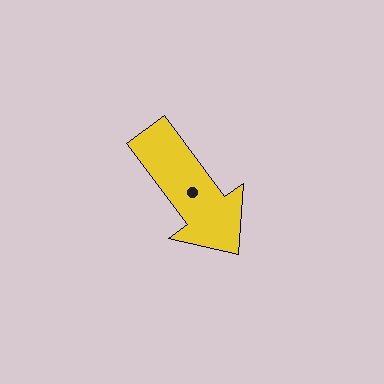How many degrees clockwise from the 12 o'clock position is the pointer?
Approximately 144 degrees.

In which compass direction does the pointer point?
Southeast.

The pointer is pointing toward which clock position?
Roughly 5 o'clock.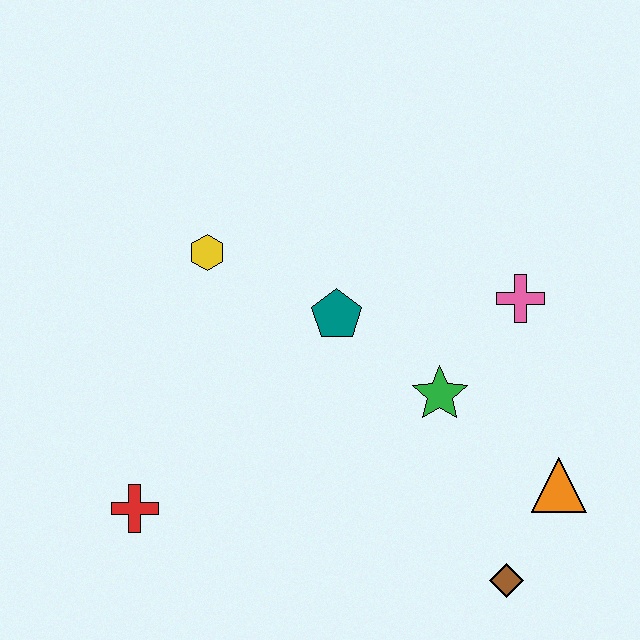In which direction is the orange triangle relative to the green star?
The orange triangle is to the right of the green star.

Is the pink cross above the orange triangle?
Yes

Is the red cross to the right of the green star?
No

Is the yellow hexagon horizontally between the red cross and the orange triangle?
Yes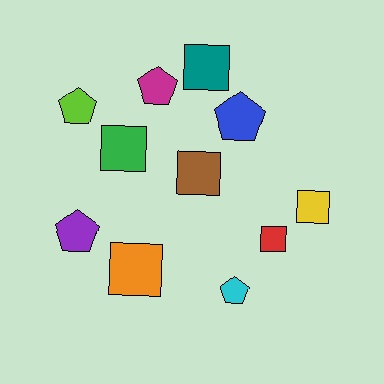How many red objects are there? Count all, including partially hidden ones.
There is 1 red object.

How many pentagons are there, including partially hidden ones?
There are 5 pentagons.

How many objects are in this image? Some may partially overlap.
There are 11 objects.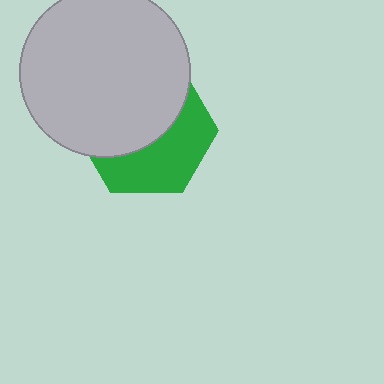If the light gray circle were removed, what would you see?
You would see the complete green hexagon.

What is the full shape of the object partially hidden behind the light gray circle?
The partially hidden object is a green hexagon.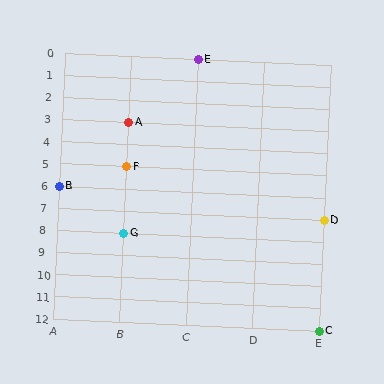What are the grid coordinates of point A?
Point A is at grid coordinates (B, 3).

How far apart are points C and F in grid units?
Points C and F are 3 columns and 7 rows apart (about 7.6 grid units diagonally).